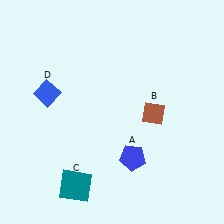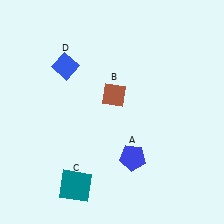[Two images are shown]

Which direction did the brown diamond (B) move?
The brown diamond (B) moved left.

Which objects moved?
The objects that moved are: the brown diamond (B), the blue diamond (D).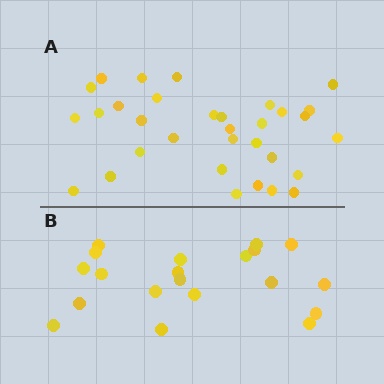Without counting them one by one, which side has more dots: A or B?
Region A (the top region) has more dots.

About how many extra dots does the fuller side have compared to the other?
Region A has roughly 12 or so more dots than region B.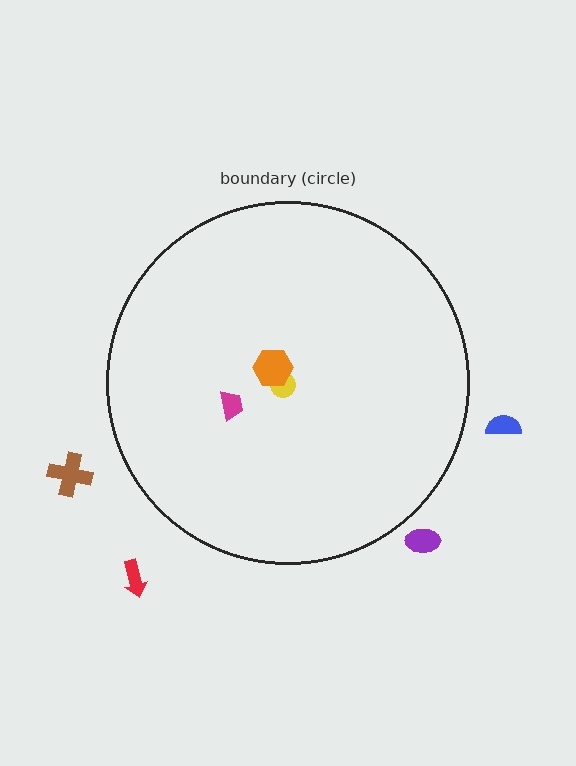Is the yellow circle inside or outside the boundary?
Inside.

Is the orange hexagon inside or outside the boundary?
Inside.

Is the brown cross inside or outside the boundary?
Outside.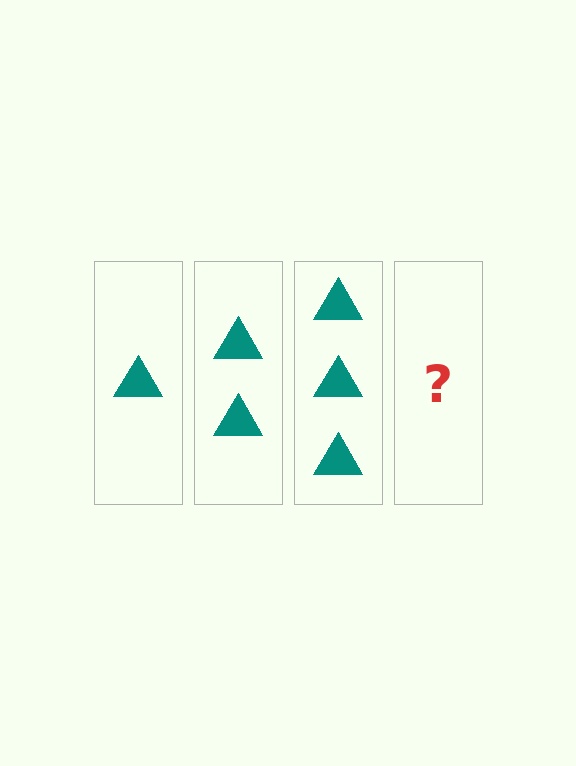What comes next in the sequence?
The next element should be 4 triangles.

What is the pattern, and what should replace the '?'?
The pattern is that each step adds one more triangle. The '?' should be 4 triangles.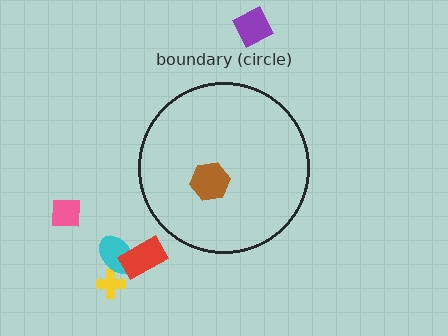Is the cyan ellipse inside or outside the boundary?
Outside.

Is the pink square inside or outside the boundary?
Outside.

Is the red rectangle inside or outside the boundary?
Outside.